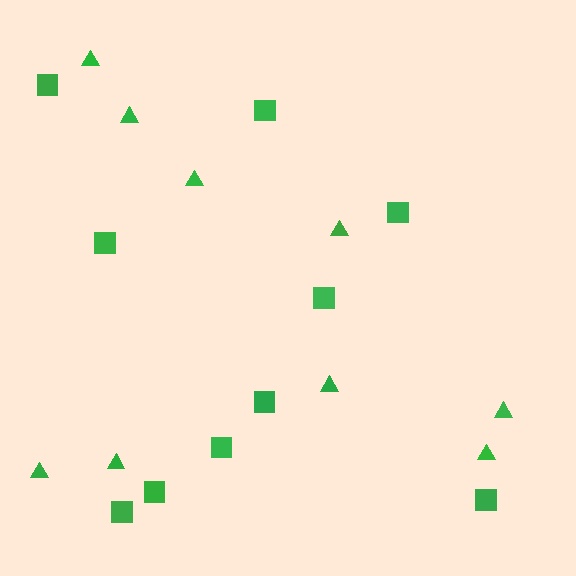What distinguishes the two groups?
There are 2 groups: one group of squares (10) and one group of triangles (9).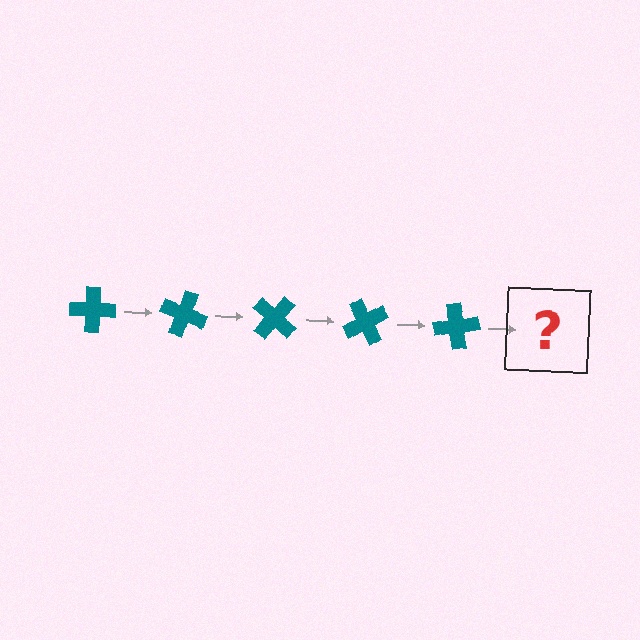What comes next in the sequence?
The next element should be a teal cross rotated 100 degrees.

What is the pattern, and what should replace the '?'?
The pattern is that the cross rotates 20 degrees each step. The '?' should be a teal cross rotated 100 degrees.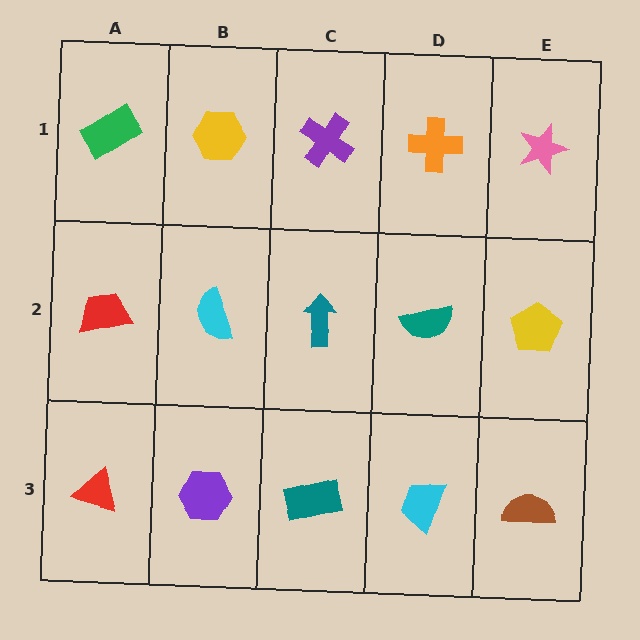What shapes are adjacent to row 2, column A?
A green rectangle (row 1, column A), a red triangle (row 3, column A), a cyan semicircle (row 2, column B).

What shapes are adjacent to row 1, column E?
A yellow pentagon (row 2, column E), an orange cross (row 1, column D).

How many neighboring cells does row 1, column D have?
3.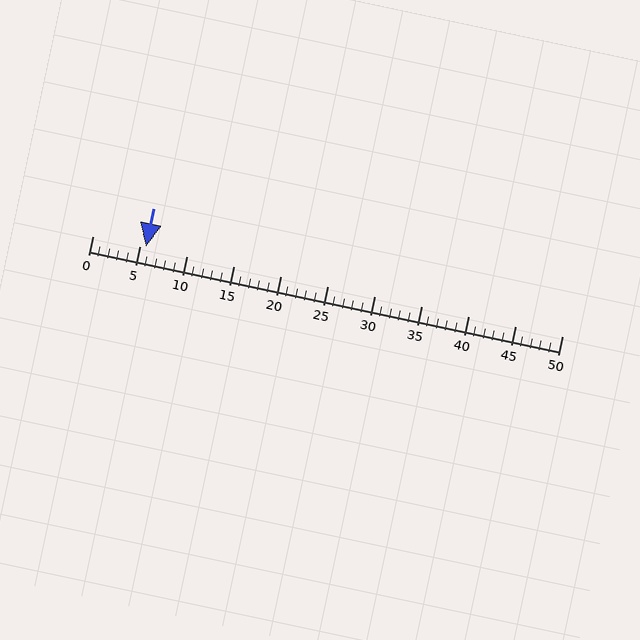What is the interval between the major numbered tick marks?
The major tick marks are spaced 5 units apart.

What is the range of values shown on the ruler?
The ruler shows values from 0 to 50.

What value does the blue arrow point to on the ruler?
The blue arrow points to approximately 6.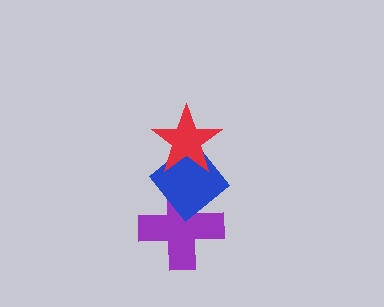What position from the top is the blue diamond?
The blue diamond is 2nd from the top.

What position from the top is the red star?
The red star is 1st from the top.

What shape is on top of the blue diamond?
The red star is on top of the blue diamond.